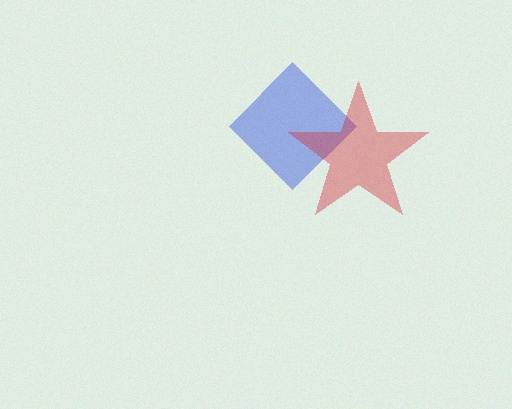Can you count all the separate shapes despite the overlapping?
Yes, there are 2 separate shapes.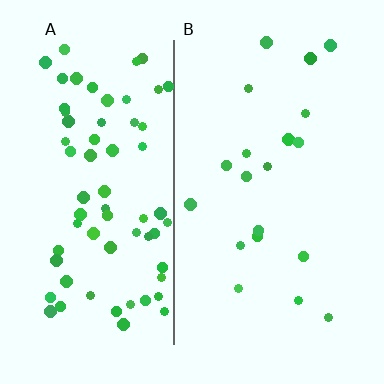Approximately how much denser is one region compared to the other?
Approximately 3.5× — region A over region B.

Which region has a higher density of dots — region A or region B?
A (the left).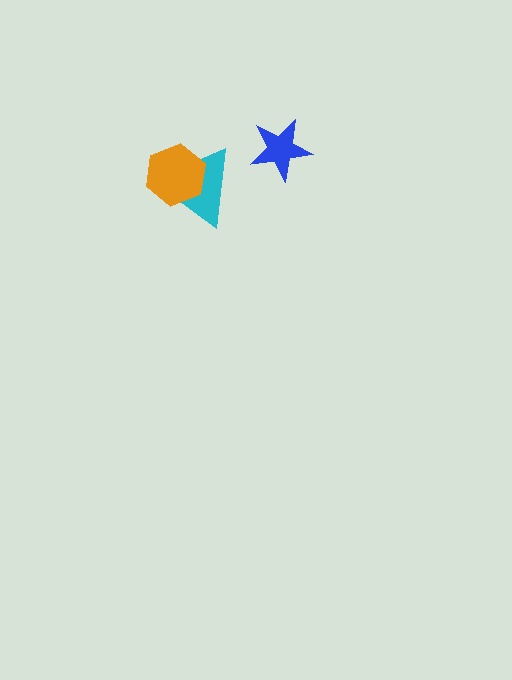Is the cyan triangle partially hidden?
Yes, it is partially covered by another shape.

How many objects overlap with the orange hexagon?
1 object overlaps with the orange hexagon.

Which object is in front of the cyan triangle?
The orange hexagon is in front of the cyan triangle.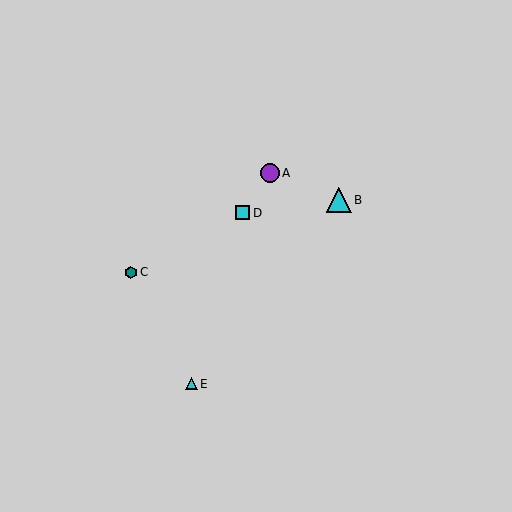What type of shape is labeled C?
Shape C is a teal hexagon.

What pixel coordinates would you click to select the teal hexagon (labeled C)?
Click at (131, 272) to select the teal hexagon C.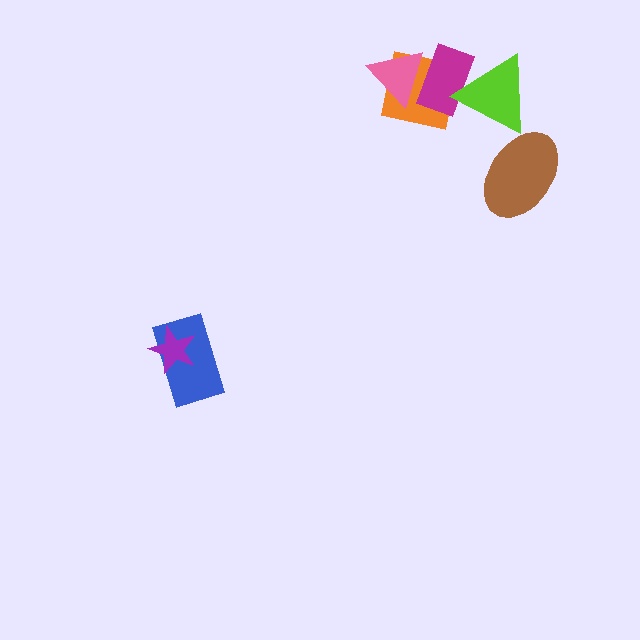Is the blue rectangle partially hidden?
Yes, it is partially covered by another shape.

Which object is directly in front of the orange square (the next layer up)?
The magenta rectangle is directly in front of the orange square.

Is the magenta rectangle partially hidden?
Yes, it is partially covered by another shape.